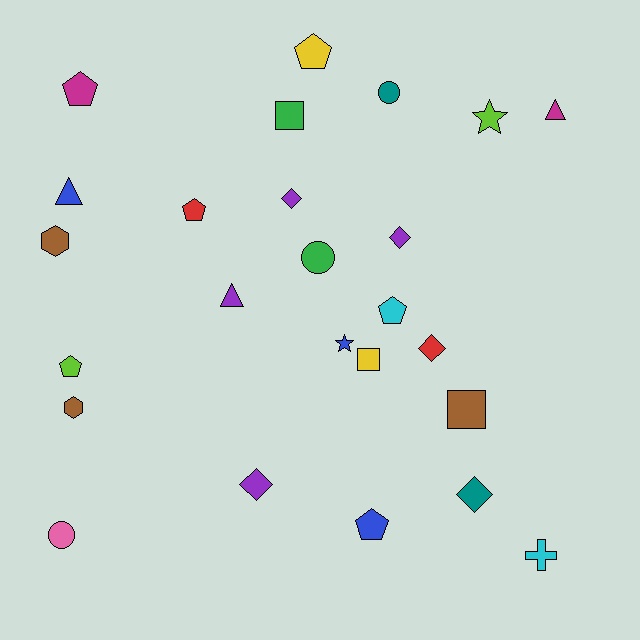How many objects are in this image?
There are 25 objects.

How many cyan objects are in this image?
There are 2 cyan objects.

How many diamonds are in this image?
There are 5 diamonds.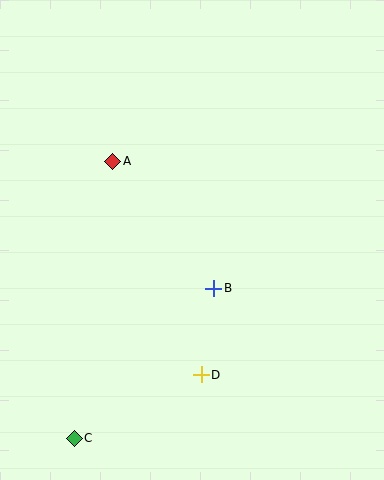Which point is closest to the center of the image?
Point B at (214, 288) is closest to the center.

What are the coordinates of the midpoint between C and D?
The midpoint between C and D is at (138, 407).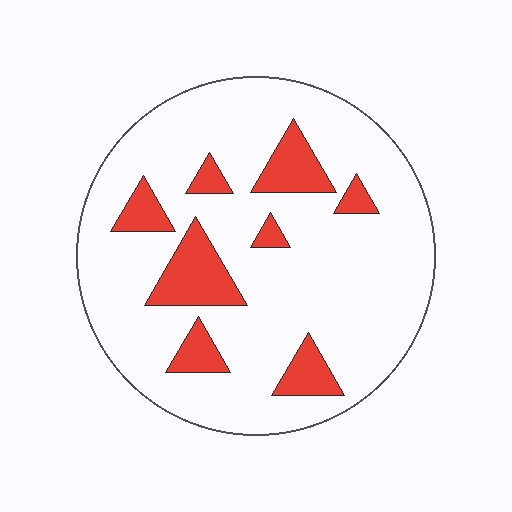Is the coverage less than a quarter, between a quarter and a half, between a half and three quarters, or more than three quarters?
Less than a quarter.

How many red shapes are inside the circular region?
8.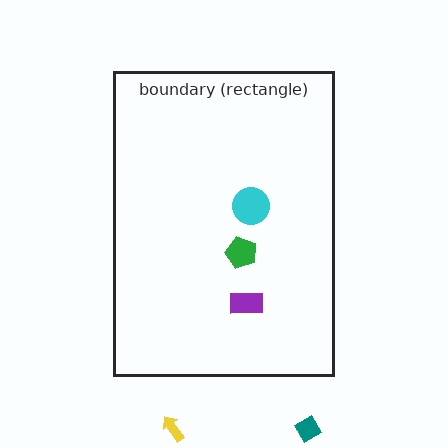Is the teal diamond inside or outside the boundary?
Outside.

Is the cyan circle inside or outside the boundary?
Inside.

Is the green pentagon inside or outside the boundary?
Inside.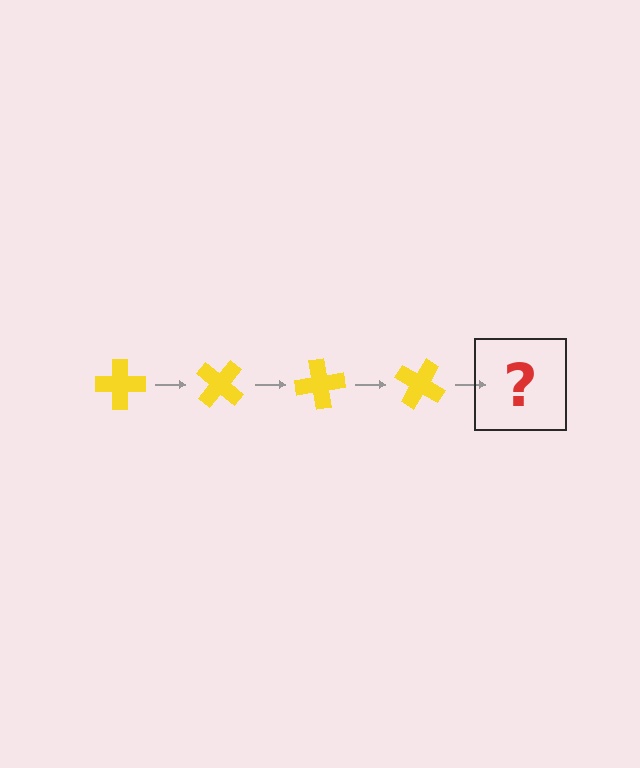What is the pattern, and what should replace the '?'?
The pattern is that the cross rotates 40 degrees each step. The '?' should be a yellow cross rotated 160 degrees.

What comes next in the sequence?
The next element should be a yellow cross rotated 160 degrees.